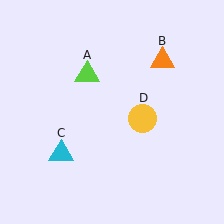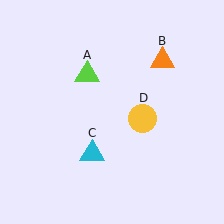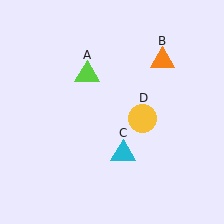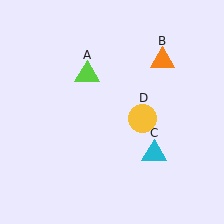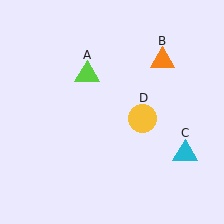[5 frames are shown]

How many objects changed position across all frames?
1 object changed position: cyan triangle (object C).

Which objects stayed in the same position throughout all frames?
Lime triangle (object A) and orange triangle (object B) and yellow circle (object D) remained stationary.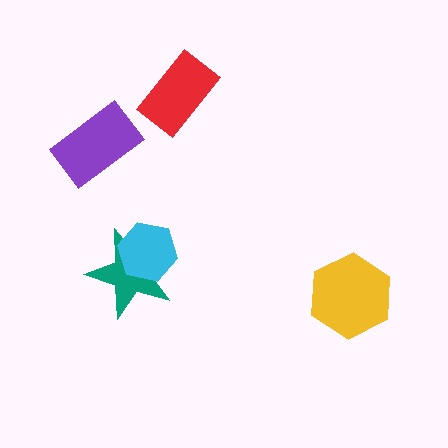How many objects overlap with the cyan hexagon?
1 object overlaps with the cyan hexagon.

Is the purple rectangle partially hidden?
No, no other shape covers it.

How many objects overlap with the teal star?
1 object overlaps with the teal star.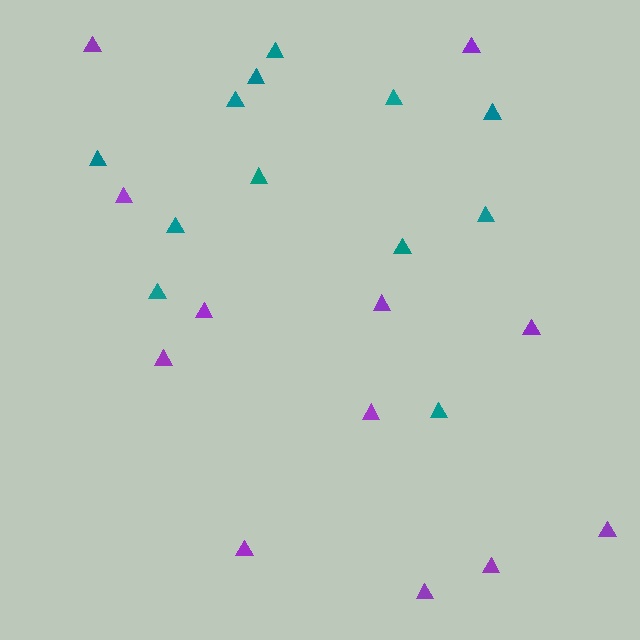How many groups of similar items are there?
There are 2 groups: one group of teal triangles (12) and one group of purple triangles (12).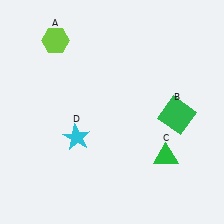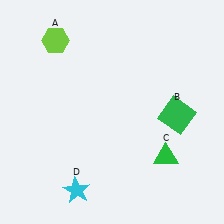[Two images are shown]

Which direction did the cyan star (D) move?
The cyan star (D) moved down.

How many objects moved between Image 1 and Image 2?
1 object moved between the two images.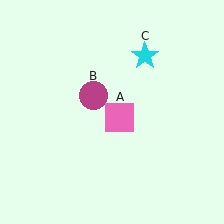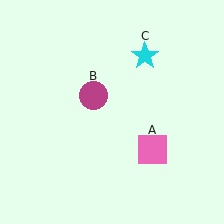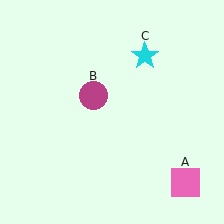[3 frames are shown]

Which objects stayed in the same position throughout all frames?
Magenta circle (object B) and cyan star (object C) remained stationary.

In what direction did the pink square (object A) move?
The pink square (object A) moved down and to the right.